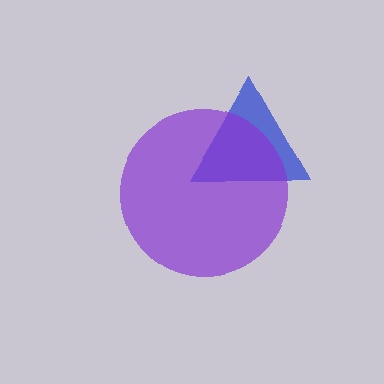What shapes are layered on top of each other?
The layered shapes are: a blue triangle, a purple circle.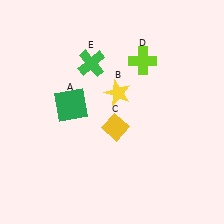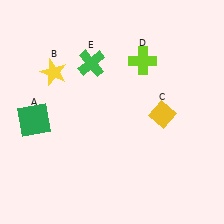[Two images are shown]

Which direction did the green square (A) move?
The green square (A) moved left.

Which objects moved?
The objects that moved are: the green square (A), the yellow star (B), the yellow diamond (C).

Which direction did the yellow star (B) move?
The yellow star (B) moved left.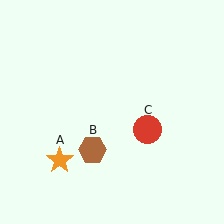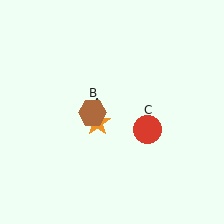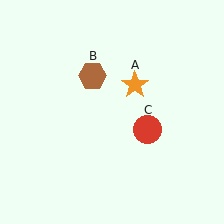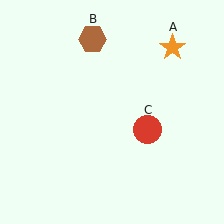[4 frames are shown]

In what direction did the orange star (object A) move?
The orange star (object A) moved up and to the right.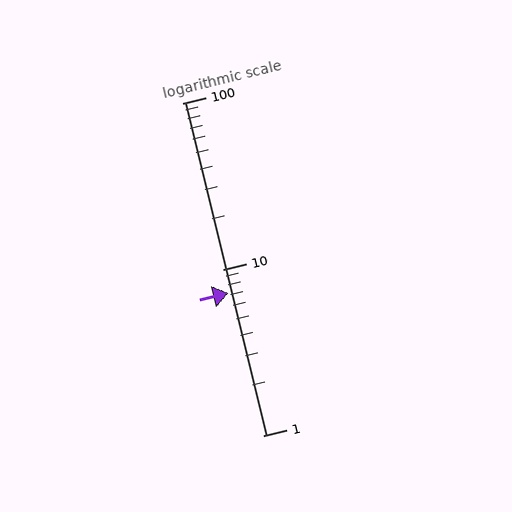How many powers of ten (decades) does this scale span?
The scale spans 2 decades, from 1 to 100.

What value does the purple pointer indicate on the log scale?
The pointer indicates approximately 7.2.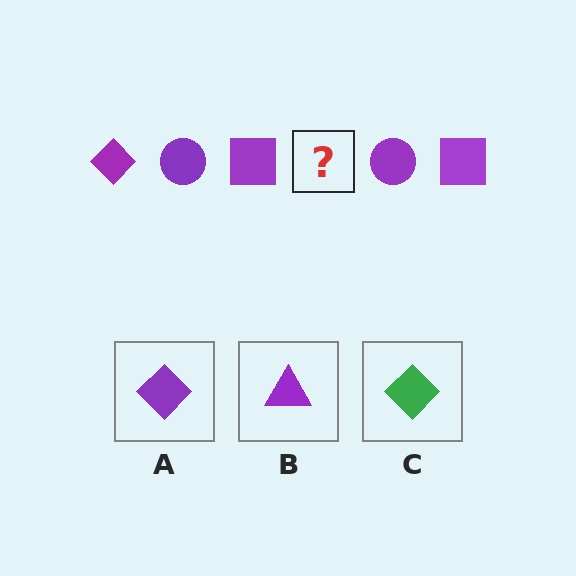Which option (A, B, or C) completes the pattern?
A.